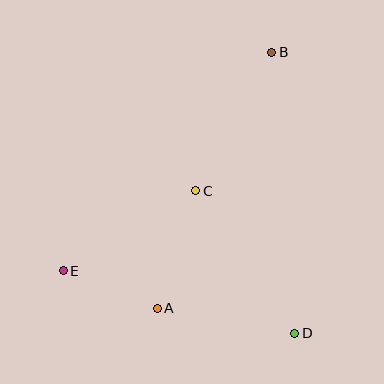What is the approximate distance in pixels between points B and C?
The distance between B and C is approximately 158 pixels.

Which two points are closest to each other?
Points A and E are closest to each other.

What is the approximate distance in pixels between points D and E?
The distance between D and E is approximately 240 pixels.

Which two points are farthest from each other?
Points B and E are farthest from each other.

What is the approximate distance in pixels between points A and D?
The distance between A and D is approximately 140 pixels.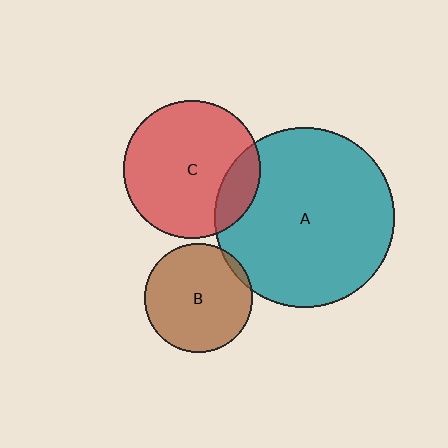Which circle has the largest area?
Circle A (teal).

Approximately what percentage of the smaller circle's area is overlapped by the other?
Approximately 5%.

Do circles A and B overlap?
Yes.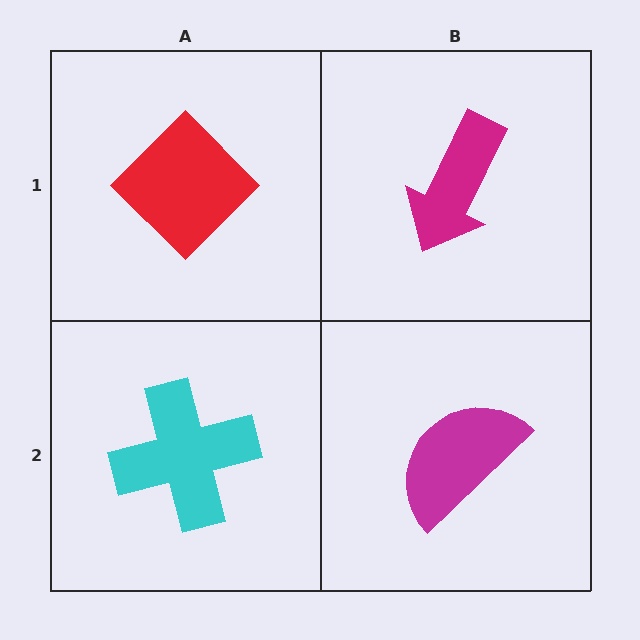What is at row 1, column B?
A magenta arrow.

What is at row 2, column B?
A magenta semicircle.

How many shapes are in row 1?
2 shapes.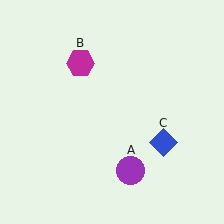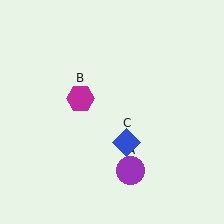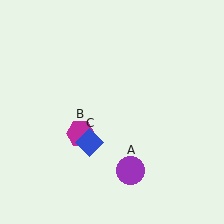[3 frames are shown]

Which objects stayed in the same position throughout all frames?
Purple circle (object A) remained stationary.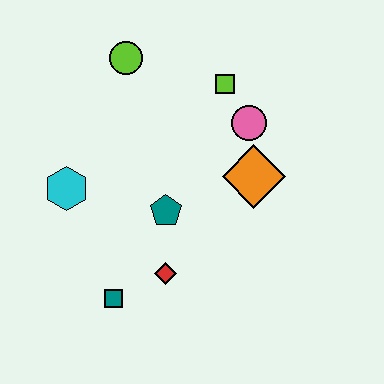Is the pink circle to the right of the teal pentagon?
Yes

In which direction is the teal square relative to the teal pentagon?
The teal square is below the teal pentagon.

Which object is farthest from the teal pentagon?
The lime circle is farthest from the teal pentagon.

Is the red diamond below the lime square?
Yes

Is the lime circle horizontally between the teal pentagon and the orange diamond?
No